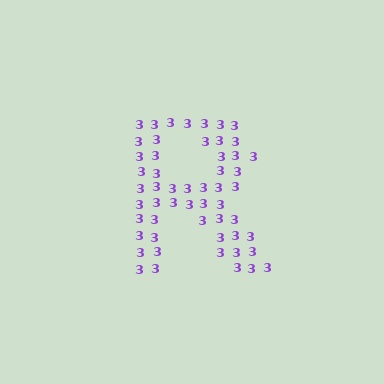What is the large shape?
The large shape is the letter R.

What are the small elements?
The small elements are digit 3's.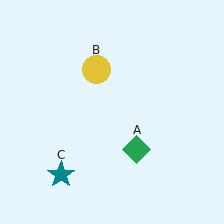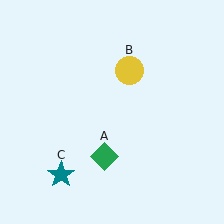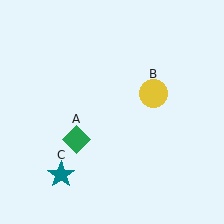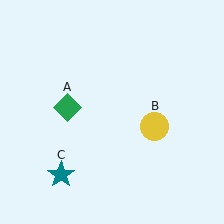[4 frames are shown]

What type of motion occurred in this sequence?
The green diamond (object A), yellow circle (object B) rotated clockwise around the center of the scene.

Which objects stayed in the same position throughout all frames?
Teal star (object C) remained stationary.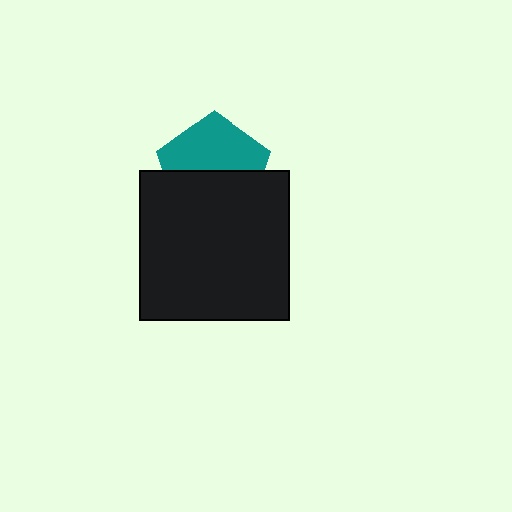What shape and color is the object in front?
The object in front is a black square.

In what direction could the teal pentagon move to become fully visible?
The teal pentagon could move up. That would shift it out from behind the black square entirely.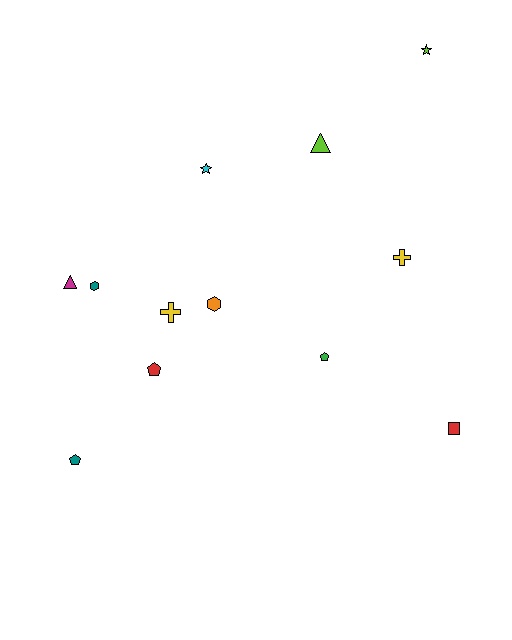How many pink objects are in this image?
There are no pink objects.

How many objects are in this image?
There are 12 objects.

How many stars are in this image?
There are 2 stars.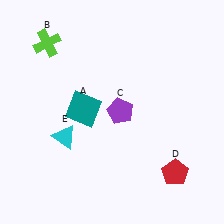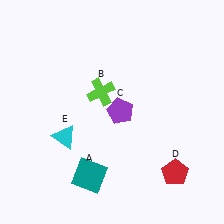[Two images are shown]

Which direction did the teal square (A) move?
The teal square (A) moved down.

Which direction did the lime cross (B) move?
The lime cross (B) moved right.